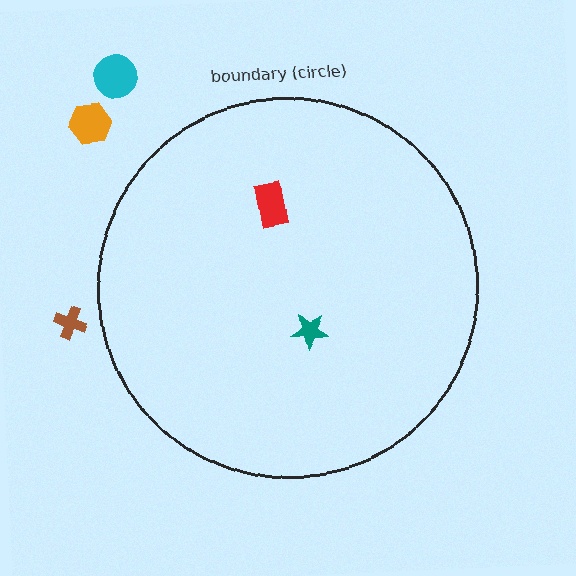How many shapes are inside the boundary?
2 inside, 3 outside.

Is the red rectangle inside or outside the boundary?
Inside.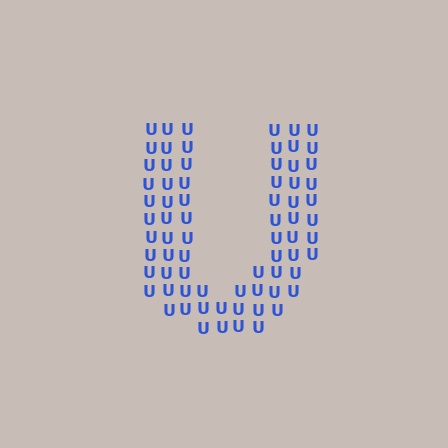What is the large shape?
The large shape is the letter U.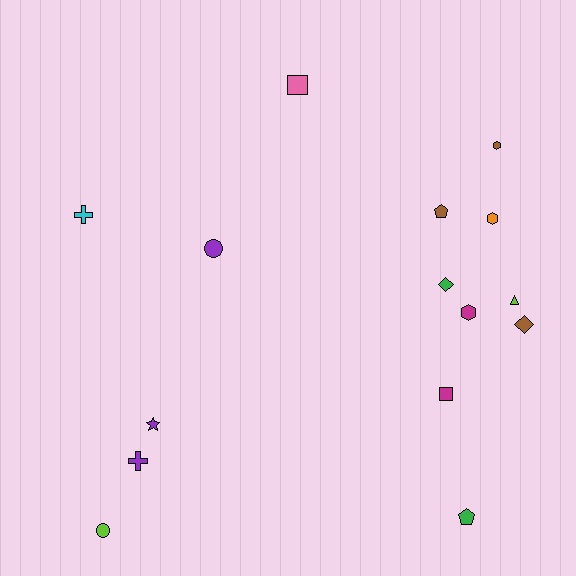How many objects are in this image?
There are 15 objects.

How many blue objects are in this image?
There are no blue objects.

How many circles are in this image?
There are 2 circles.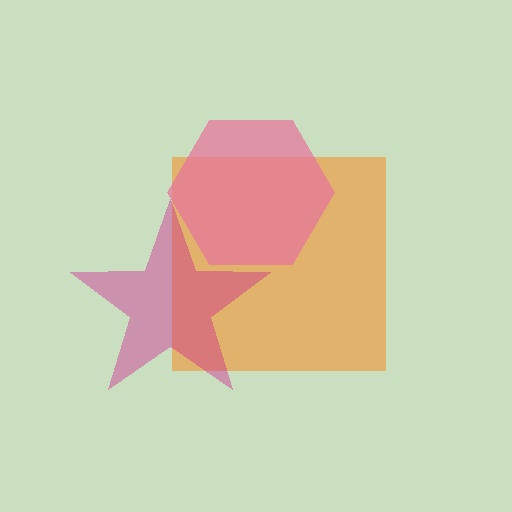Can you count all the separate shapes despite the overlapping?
Yes, there are 3 separate shapes.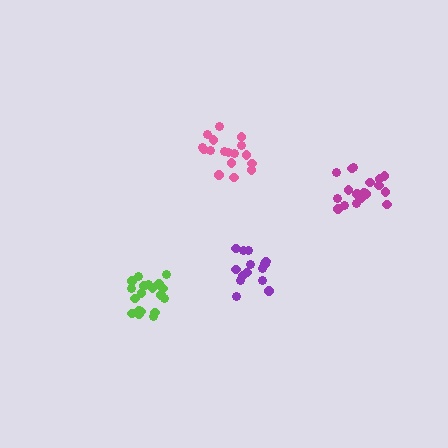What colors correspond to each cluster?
The clusters are colored: lime, magenta, purple, pink.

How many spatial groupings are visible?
There are 4 spatial groupings.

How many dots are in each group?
Group 1: 20 dots, Group 2: 18 dots, Group 3: 14 dots, Group 4: 17 dots (69 total).